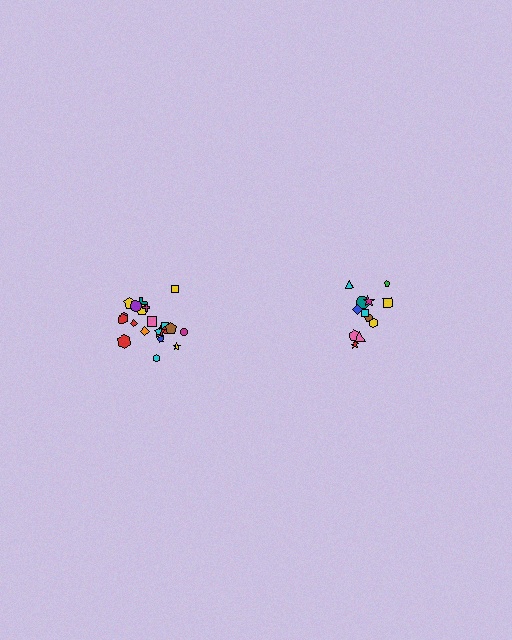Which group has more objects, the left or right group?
The left group.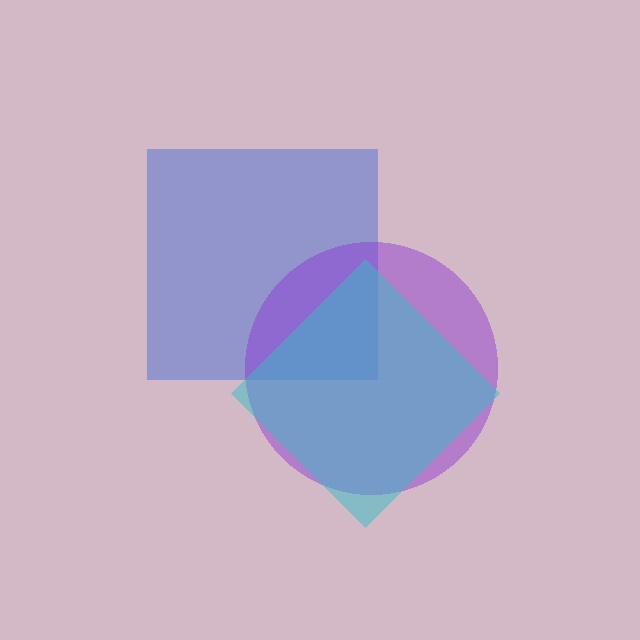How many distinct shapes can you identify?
There are 3 distinct shapes: a blue square, a purple circle, a cyan diamond.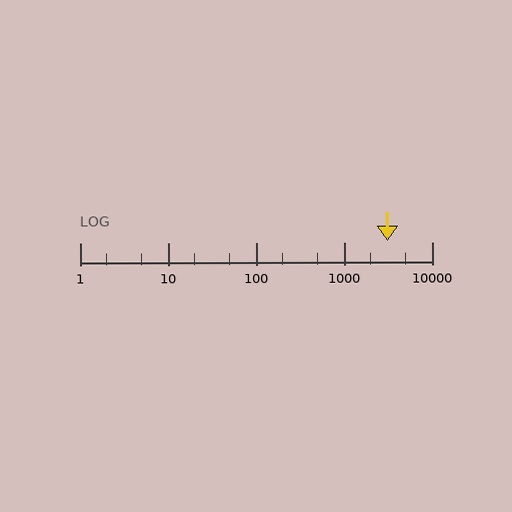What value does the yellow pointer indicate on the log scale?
The pointer indicates approximately 3100.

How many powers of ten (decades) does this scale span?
The scale spans 4 decades, from 1 to 10000.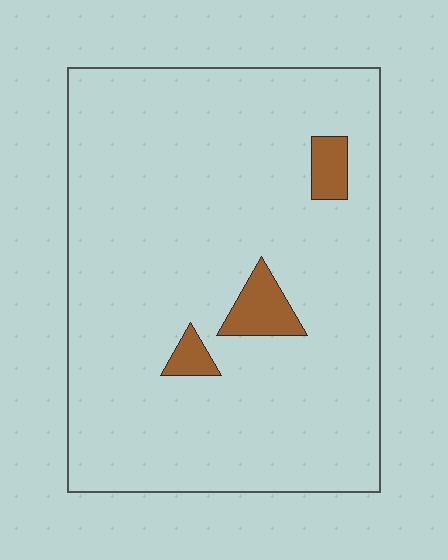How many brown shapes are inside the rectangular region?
3.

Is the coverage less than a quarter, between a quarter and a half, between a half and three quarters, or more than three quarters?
Less than a quarter.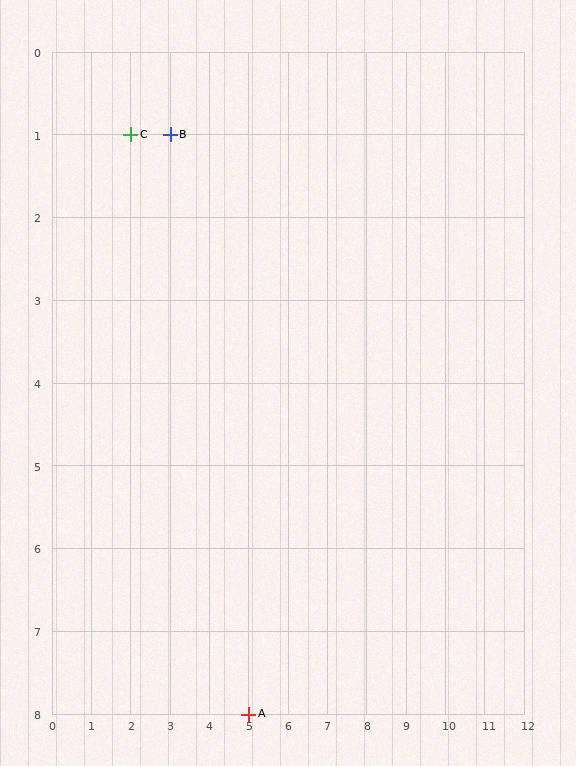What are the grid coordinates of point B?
Point B is at grid coordinates (3, 1).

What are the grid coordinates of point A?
Point A is at grid coordinates (5, 8).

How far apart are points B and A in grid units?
Points B and A are 2 columns and 7 rows apart (about 7.3 grid units diagonally).